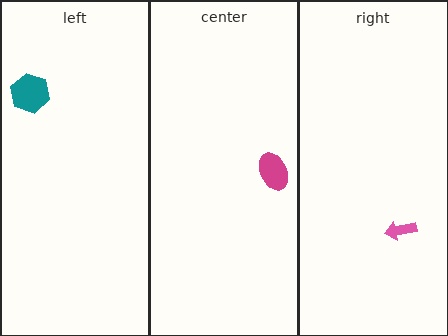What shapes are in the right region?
The pink arrow.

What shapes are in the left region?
The teal hexagon.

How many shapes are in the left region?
1.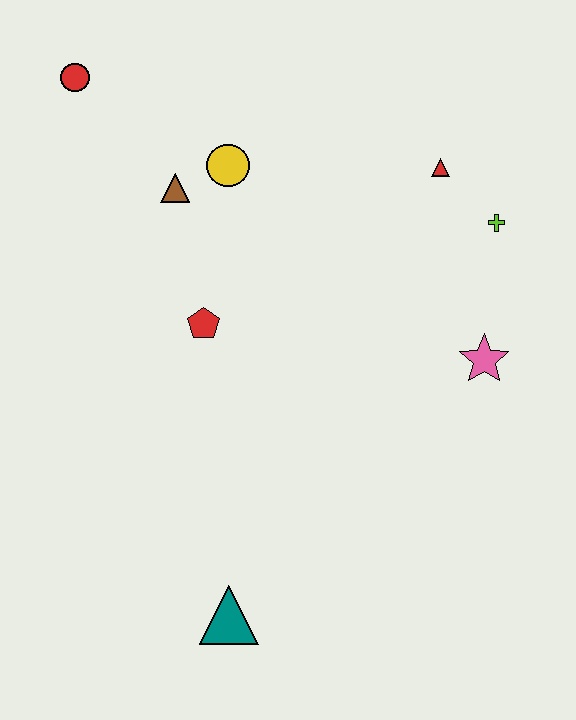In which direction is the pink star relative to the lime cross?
The pink star is below the lime cross.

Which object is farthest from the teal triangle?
The red circle is farthest from the teal triangle.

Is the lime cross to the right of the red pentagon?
Yes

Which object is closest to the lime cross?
The red triangle is closest to the lime cross.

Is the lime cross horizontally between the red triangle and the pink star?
No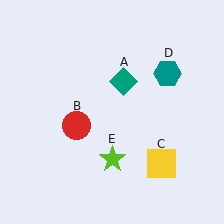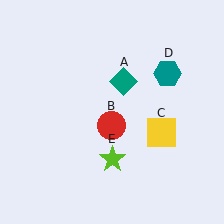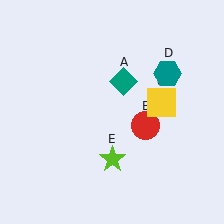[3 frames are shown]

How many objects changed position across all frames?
2 objects changed position: red circle (object B), yellow square (object C).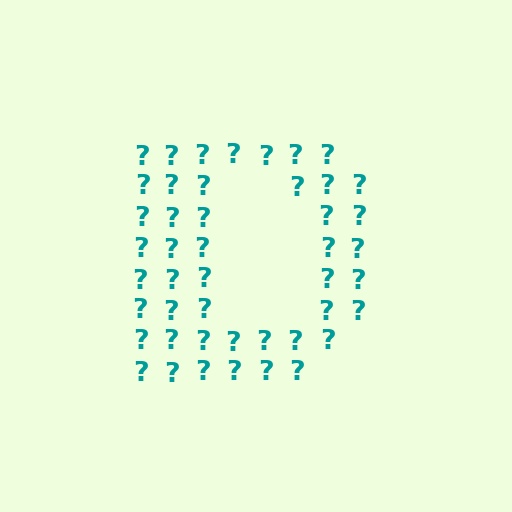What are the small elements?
The small elements are question marks.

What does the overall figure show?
The overall figure shows the letter D.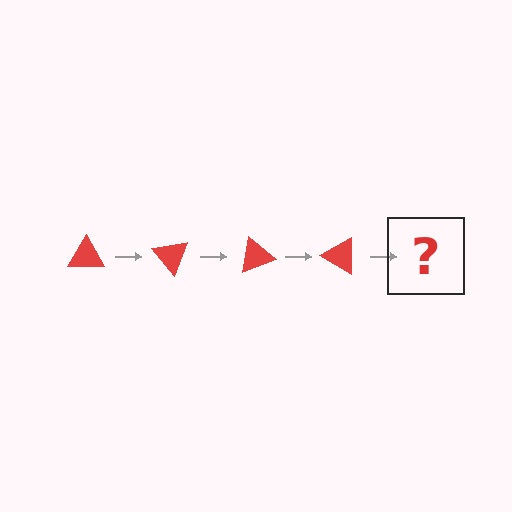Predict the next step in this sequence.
The next step is a red triangle rotated 200 degrees.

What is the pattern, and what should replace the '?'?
The pattern is that the triangle rotates 50 degrees each step. The '?' should be a red triangle rotated 200 degrees.